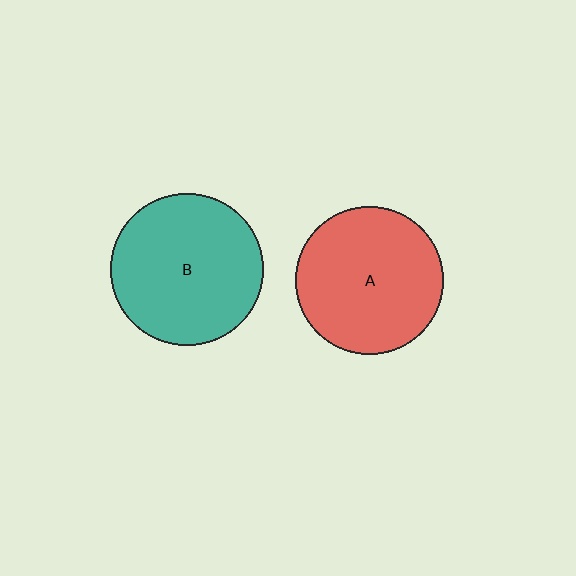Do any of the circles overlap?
No, none of the circles overlap.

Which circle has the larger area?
Circle B (teal).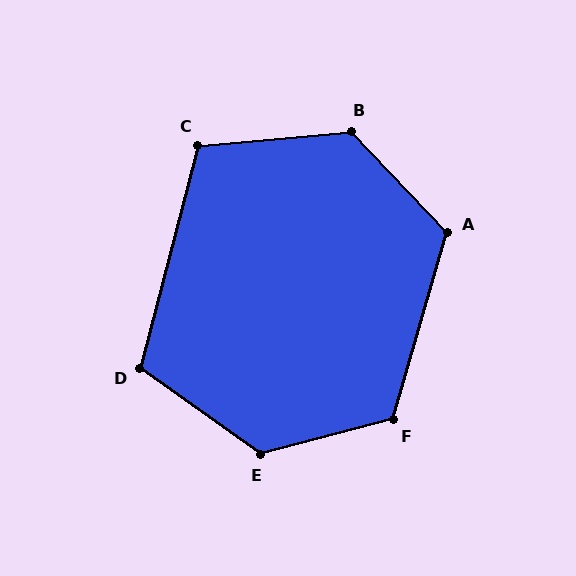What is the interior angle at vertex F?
Approximately 121 degrees (obtuse).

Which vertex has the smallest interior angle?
C, at approximately 110 degrees.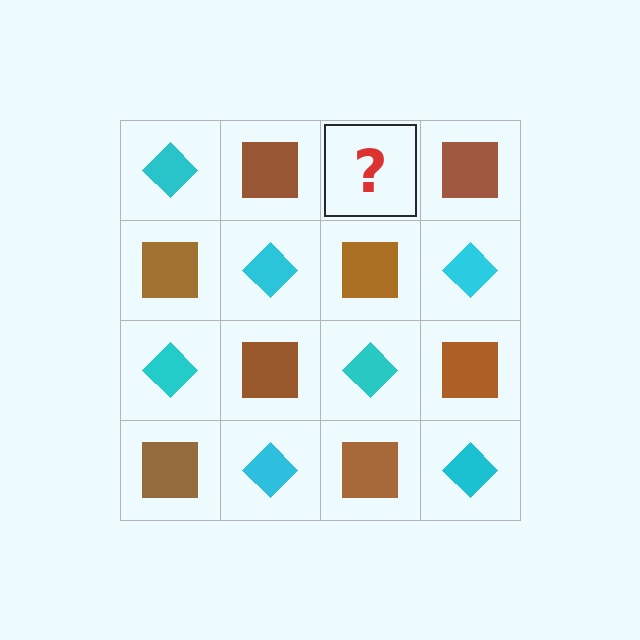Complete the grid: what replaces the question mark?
The question mark should be replaced with a cyan diamond.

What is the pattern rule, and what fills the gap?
The rule is that it alternates cyan diamond and brown square in a checkerboard pattern. The gap should be filled with a cyan diamond.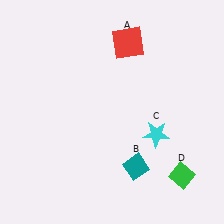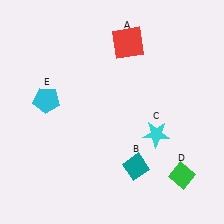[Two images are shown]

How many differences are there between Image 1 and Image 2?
There is 1 difference between the two images.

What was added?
A cyan pentagon (E) was added in Image 2.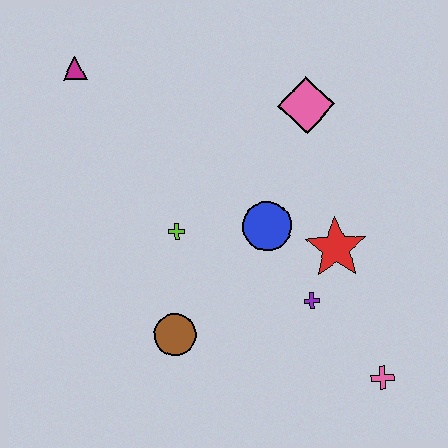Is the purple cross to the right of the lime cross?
Yes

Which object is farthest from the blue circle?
The magenta triangle is farthest from the blue circle.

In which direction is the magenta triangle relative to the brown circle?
The magenta triangle is above the brown circle.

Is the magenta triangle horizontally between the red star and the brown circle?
No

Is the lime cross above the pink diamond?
No